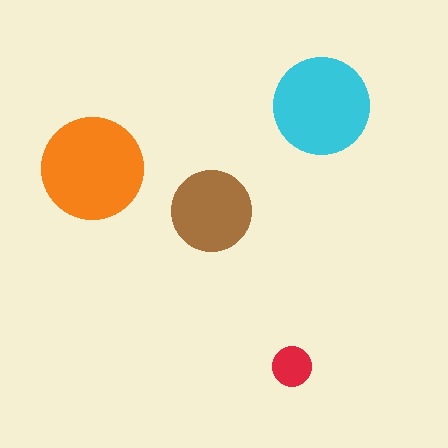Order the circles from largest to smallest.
the orange one, the cyan one, the brown one, the red one.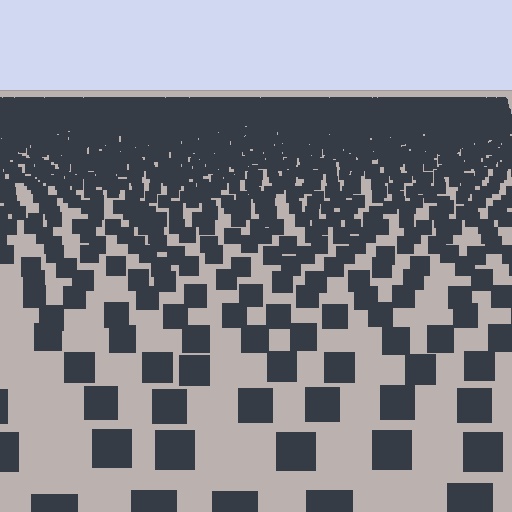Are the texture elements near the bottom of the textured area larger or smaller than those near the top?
Larger. Near the bottom, elements are closer to the viewer and appear at a bigger on-screen size.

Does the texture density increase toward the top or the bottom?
Density increases toward the top.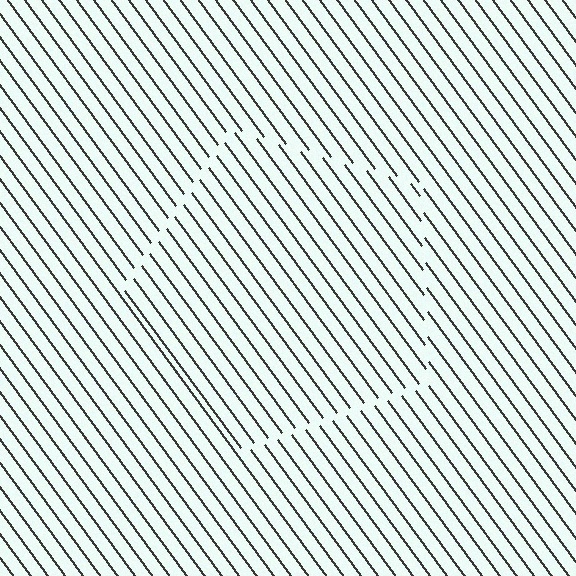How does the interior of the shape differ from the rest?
The interior of the shape contains the same grating, shifted by half a period — the contour is defined by the phase discontinuity where line-ends from the inner and outer gratings abut.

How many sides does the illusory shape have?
5 sides — the line-ends trace a pentagon.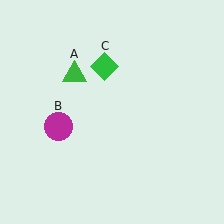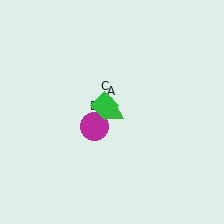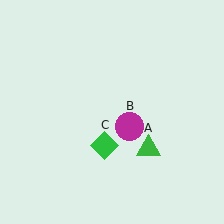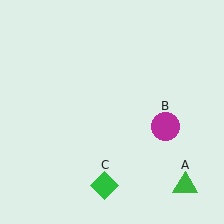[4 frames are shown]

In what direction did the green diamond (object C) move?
The green diamond (object C) moved down.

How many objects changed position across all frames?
3 objects changed position: green triangle (object A), magenta circle (object B), green diamond (object C).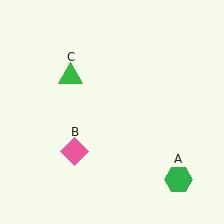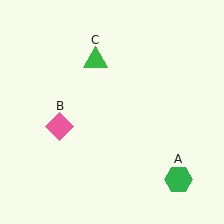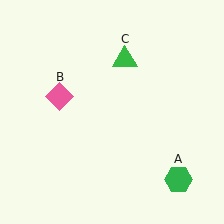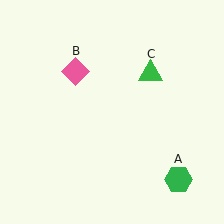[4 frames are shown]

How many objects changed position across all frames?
2 objects changed position: pink diamond (object B), green triangle (object C).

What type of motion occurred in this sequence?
The pink diamond (object B), green triangle (object C) rotated clockwise around the center of the scene.